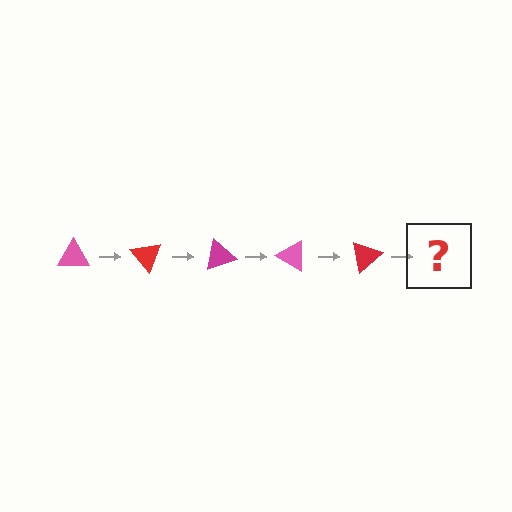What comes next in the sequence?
The next element should be a magenta triangle, rotated 250 degrees from the start.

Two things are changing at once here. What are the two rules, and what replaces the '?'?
The two rules are that it rotates 50 degrees each step and the color cycles through pink, red, and magenta. The '?' should be a magenta triangle, rotated 250 degrees from the start.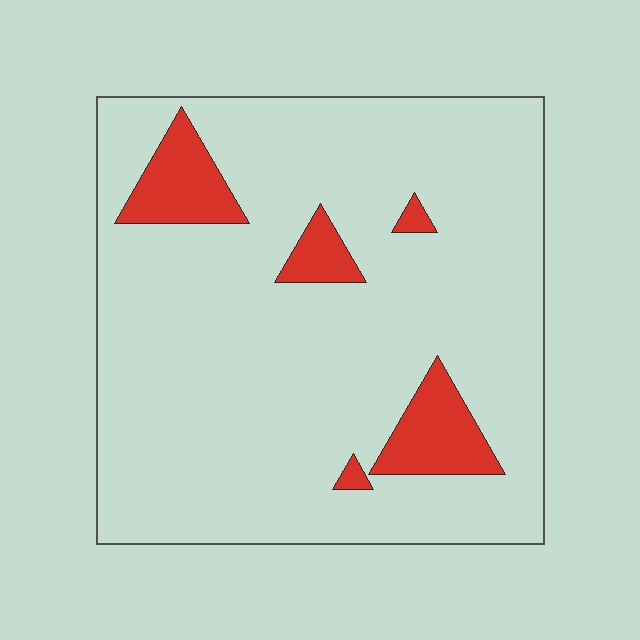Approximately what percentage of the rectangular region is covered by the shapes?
Approximately 10%.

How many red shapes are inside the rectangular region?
5.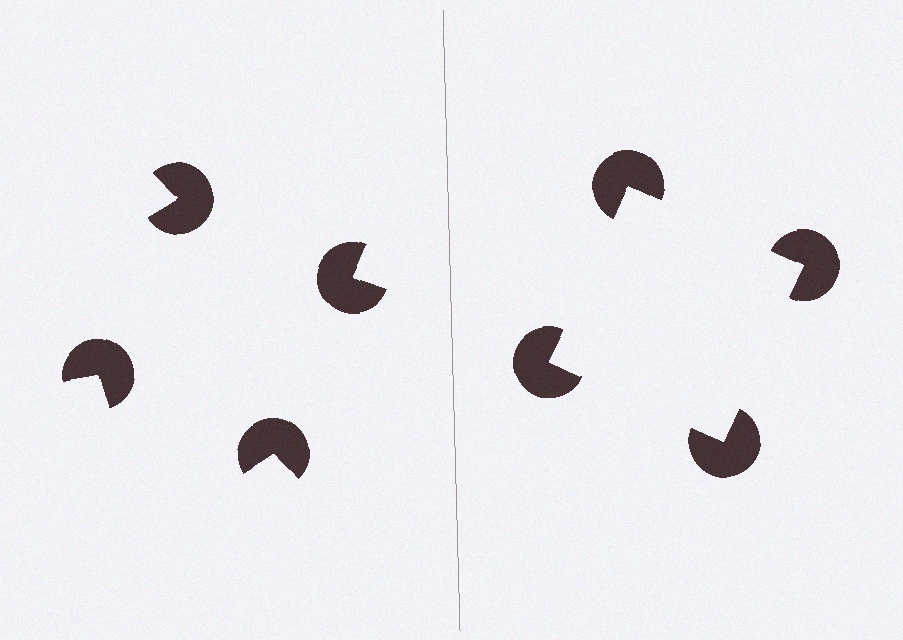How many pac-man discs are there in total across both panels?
8 — 4 on each side.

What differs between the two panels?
The pac-man discs are positioned identically on both sides; only the wedge orientations differ. On the right they align to a square; on the left they are misaligned.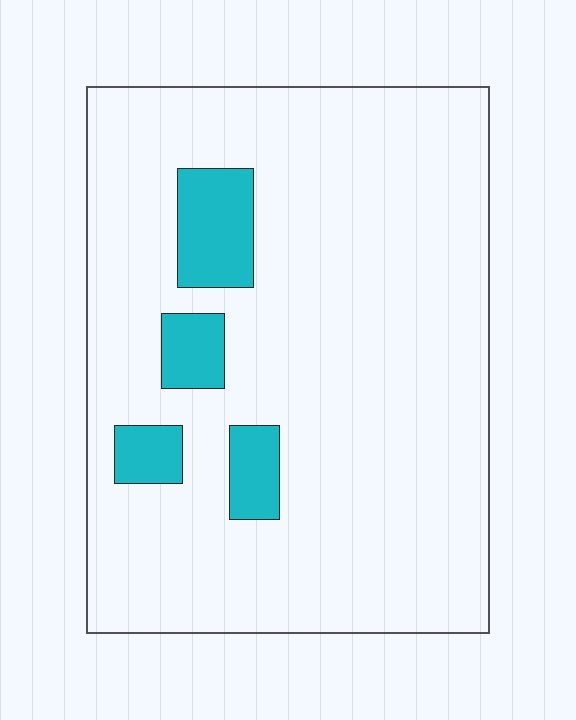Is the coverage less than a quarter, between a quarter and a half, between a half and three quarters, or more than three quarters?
Less than a quarter.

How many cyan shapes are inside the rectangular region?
4.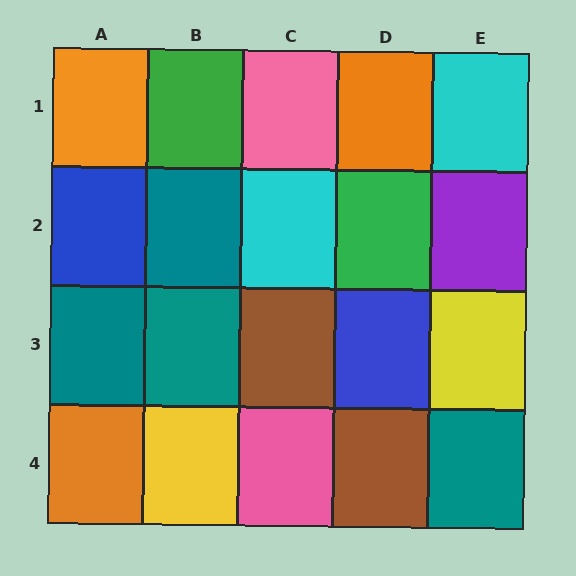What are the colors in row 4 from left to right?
Orange, yellow, pink, brown, teal.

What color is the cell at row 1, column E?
Cyan.